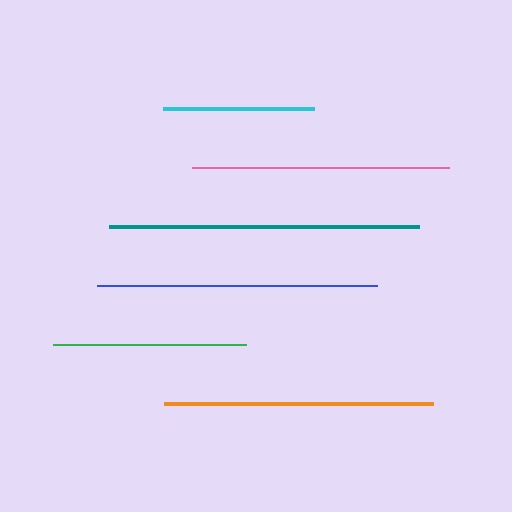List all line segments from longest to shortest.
From longest to shortest: teal, blue, orange, pink, green, cyan.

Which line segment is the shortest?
The cyan line is the shortest at approximately 152 pixels.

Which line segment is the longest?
The teal line is the longest at approximately 310 pixels.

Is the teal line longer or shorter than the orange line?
The teal line is longer than the orange line.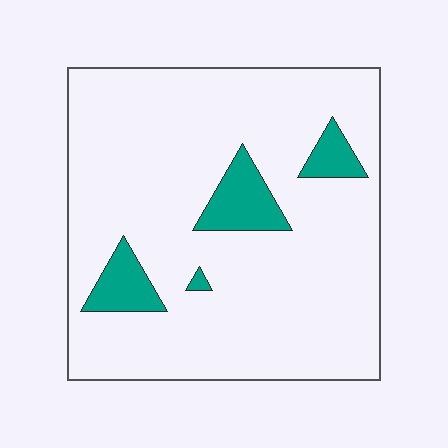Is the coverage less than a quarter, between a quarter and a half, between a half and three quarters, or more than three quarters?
Less than a quarter.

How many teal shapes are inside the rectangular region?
4.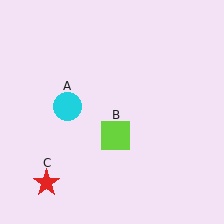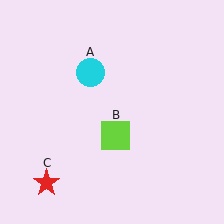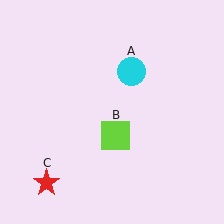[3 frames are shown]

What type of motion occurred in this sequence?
The cyan circle (object A) rotated clockwise around the center of the scene.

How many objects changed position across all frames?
1 object changed position: cyan circle (object A).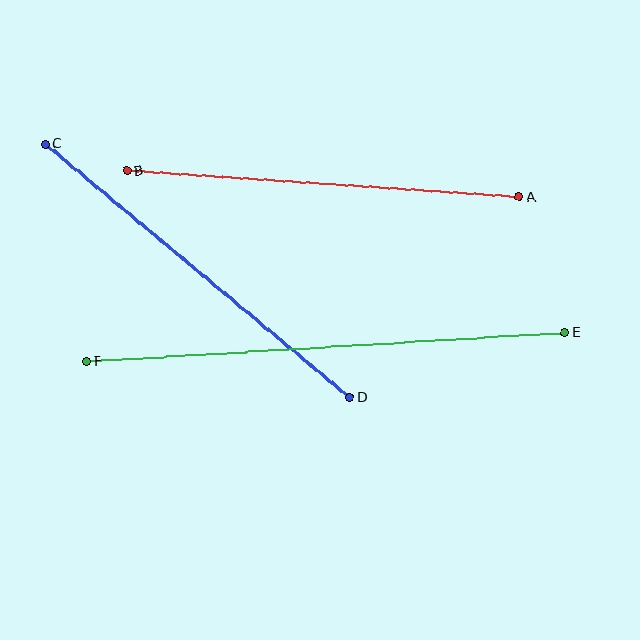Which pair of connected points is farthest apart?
Points E and F are farthest apart.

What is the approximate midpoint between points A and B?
The midpoint is at approximately (323, 184) pixels.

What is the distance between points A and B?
The distance is approximately 393 pixels.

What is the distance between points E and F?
The distance is approximately 479 pixels.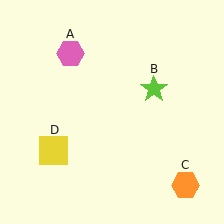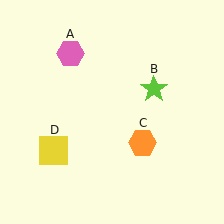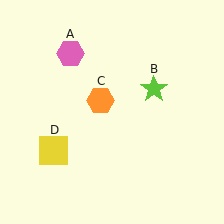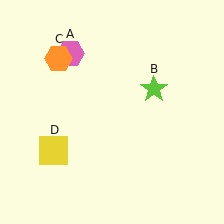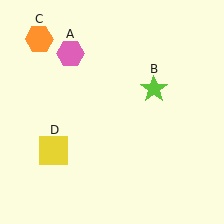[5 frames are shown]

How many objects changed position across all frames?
1 object changed position: orange hexagon (object C).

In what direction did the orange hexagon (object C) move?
The orange hexagon (object C) moved up and to the left.